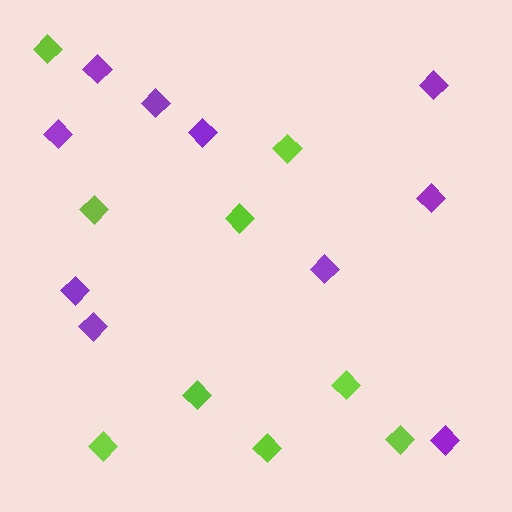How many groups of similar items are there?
There are 2 groups: one group of lime diamonds (9) and one group of purple diamonds (10).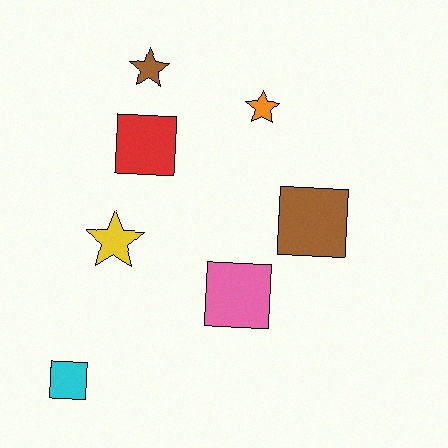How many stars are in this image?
There are 3 stars.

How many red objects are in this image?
There is 1 red object.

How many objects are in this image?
There are 7 objects.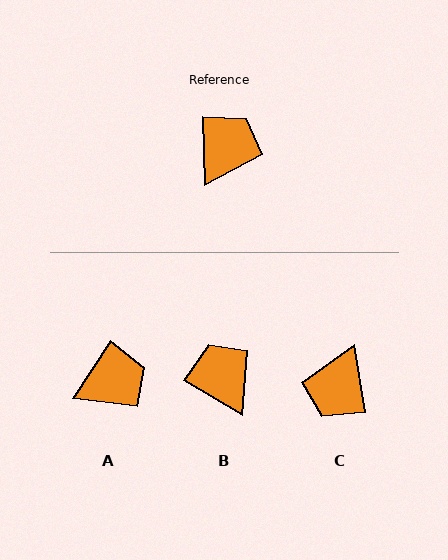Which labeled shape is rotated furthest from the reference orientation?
C, about 173 degrees away.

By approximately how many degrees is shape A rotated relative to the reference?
Approximately 35 degrees clockwise.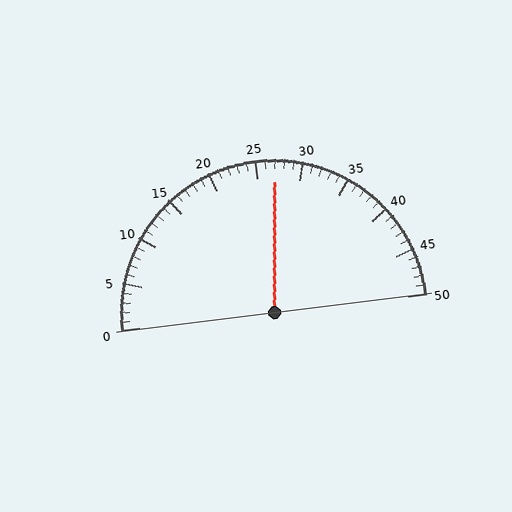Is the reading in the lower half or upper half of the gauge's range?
The reading is in the upper half of the range (0 to 50).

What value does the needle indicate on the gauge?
The needle indicates approximately 27.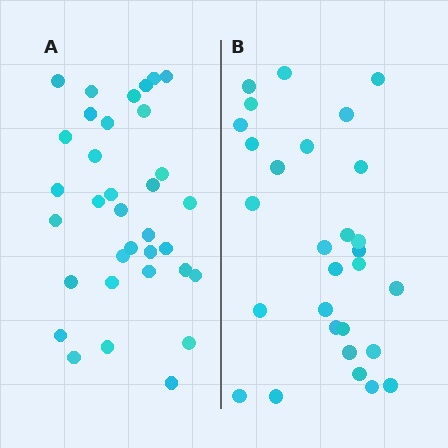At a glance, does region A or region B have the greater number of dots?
Region A (the left region) has more dots.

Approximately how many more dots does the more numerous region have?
Region A has about 5 more dots than region B.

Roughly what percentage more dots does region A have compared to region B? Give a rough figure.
About 15% more.